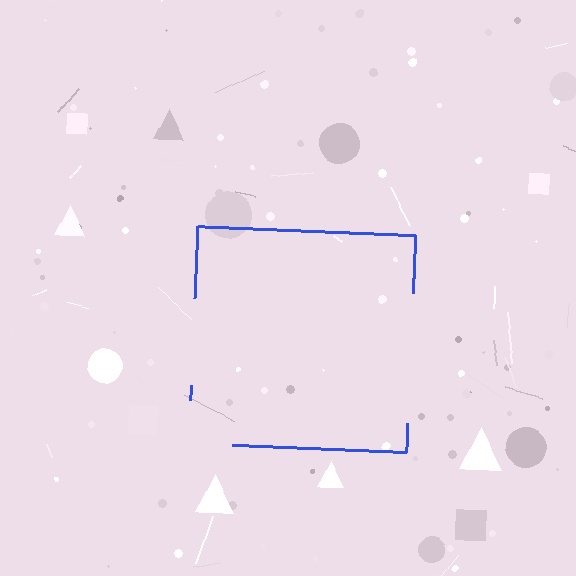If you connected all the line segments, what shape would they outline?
They would outline a square.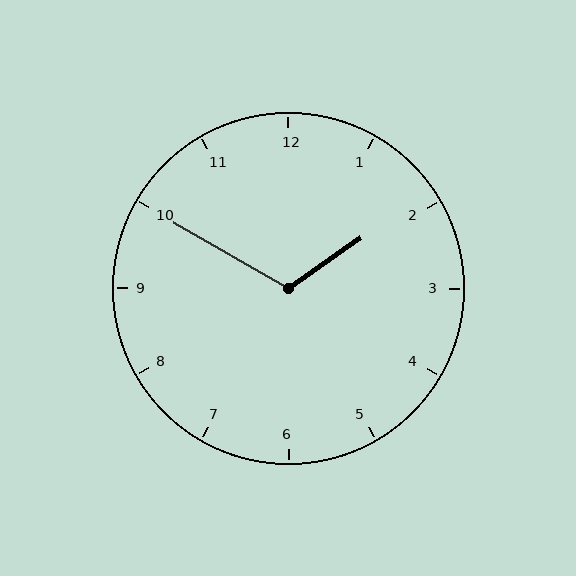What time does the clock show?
1:50.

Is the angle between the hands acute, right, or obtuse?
It is obtuse.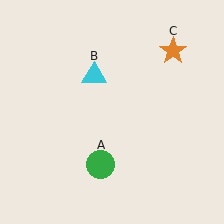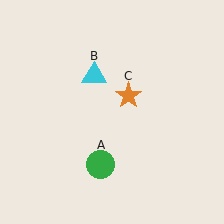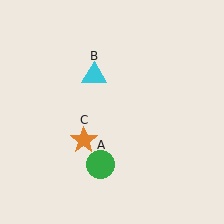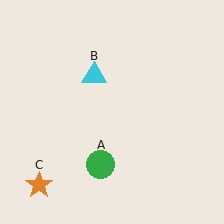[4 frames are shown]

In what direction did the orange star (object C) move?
The orange star (object C) moved down and to the left.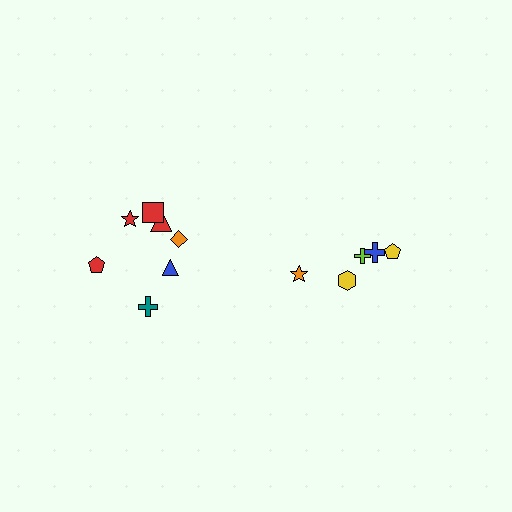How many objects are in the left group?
There are 7 objects.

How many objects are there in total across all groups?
There are 12 objects.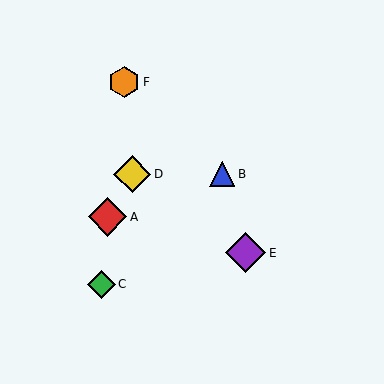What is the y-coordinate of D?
Object D is at y≈174.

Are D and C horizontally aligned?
No, D is at y≈174 and C is at y≈284.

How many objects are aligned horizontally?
2 objects (B, D) are aligned horizontally.